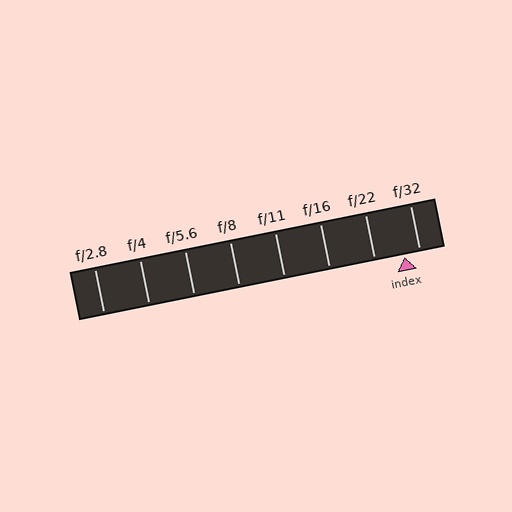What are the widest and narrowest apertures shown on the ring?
The widest aperture shown is f/2.8 and the narrowest is f/32.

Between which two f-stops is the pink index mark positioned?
The index mark is between f/22 and f/32.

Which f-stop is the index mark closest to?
The index mark is closest to f/32.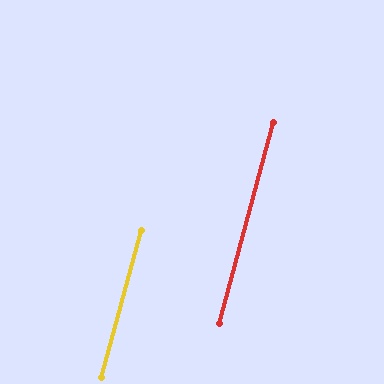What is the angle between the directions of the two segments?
Approximately 0 degrees.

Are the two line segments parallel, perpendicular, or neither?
Parallel — their directions differ by only 0.3°.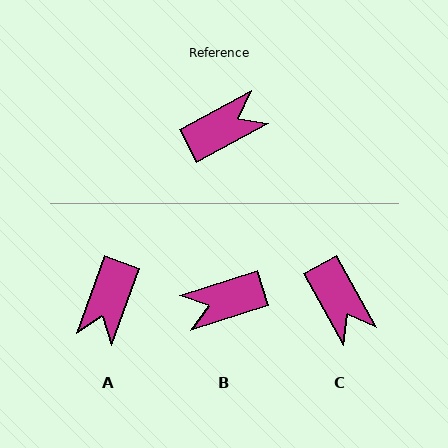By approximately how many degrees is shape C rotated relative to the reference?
Approximately 89 degrees clockwise.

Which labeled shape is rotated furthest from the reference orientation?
B, about 170 degrees away.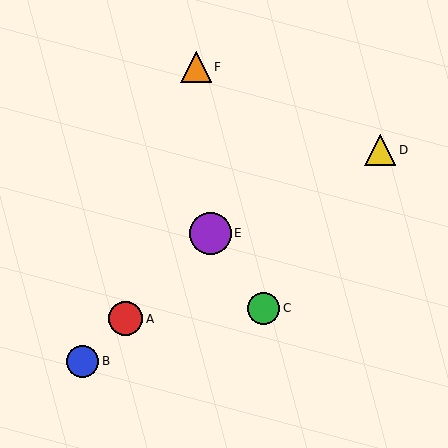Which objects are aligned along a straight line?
Objects A, B, E are aligned along a straight line.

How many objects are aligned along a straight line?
3 objects (A, B, E) are aligned along a straight line.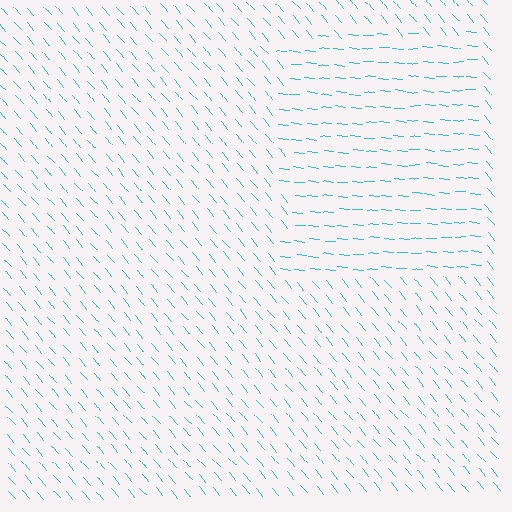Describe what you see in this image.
The image is filled with small cyan line segments. A rectangle region in the image has lines oriented differently from the surrounding lines, creating a visible texture boundary.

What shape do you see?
I see a rectangle.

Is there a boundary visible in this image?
Yes, there is a texture boundary formed by a change in line orientation.